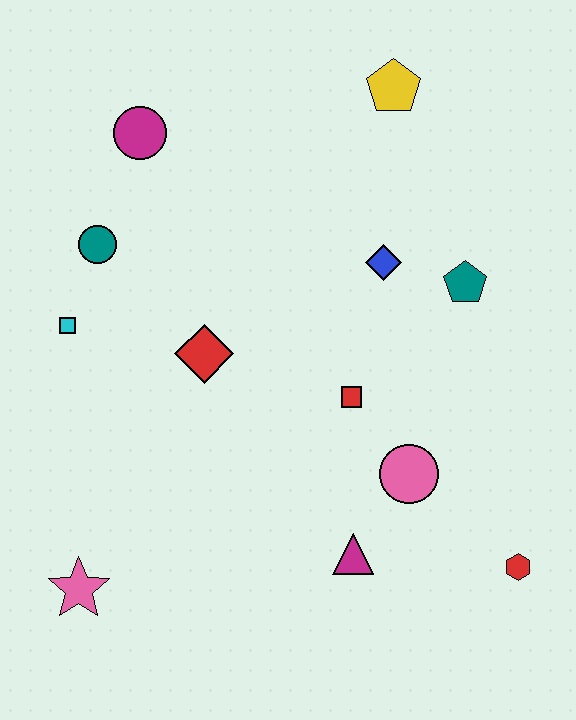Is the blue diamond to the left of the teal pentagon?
Yes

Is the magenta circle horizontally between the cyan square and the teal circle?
No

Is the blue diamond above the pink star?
Yes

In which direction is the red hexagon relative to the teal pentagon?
The red hexagon is below the teal pentagon.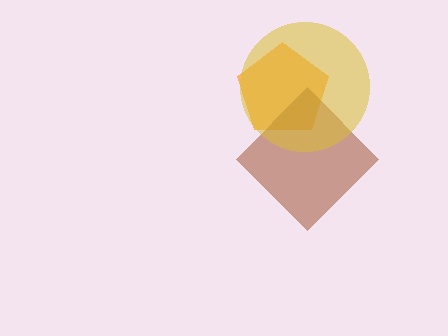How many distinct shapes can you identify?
There are 3 distinct shapes: an orange pentagon, a brown diamond, a yellow circle.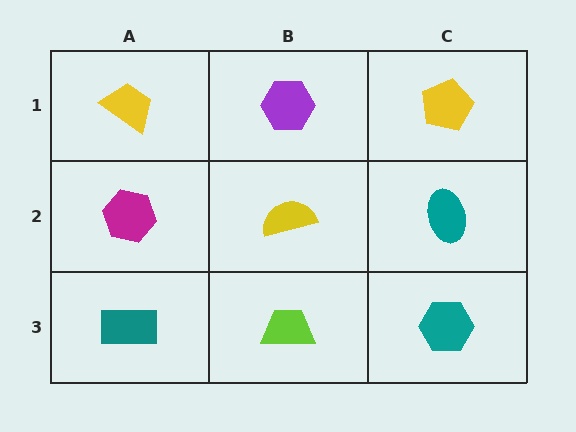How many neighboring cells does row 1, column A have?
2.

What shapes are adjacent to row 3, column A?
A magenta hexagon (row 2, column A), a lime trapezoid (row 3, column B).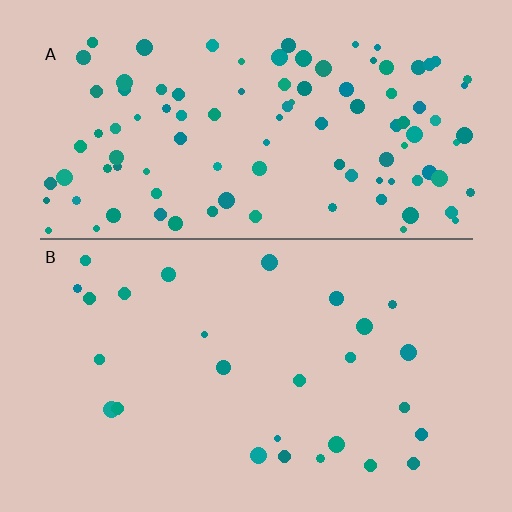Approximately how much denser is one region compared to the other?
Approximately 3.9× — region A over region B.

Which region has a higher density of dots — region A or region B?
A (the top).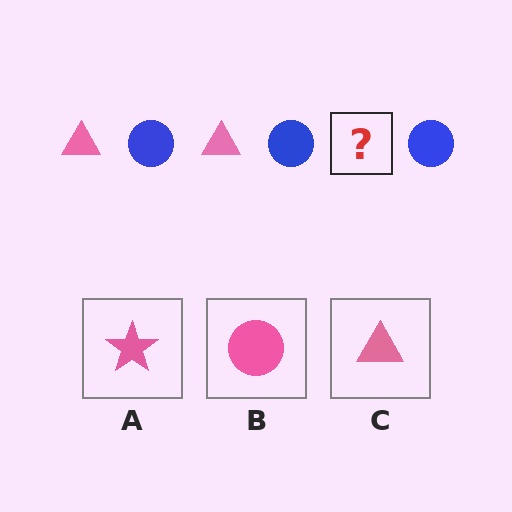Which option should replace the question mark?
Option C.